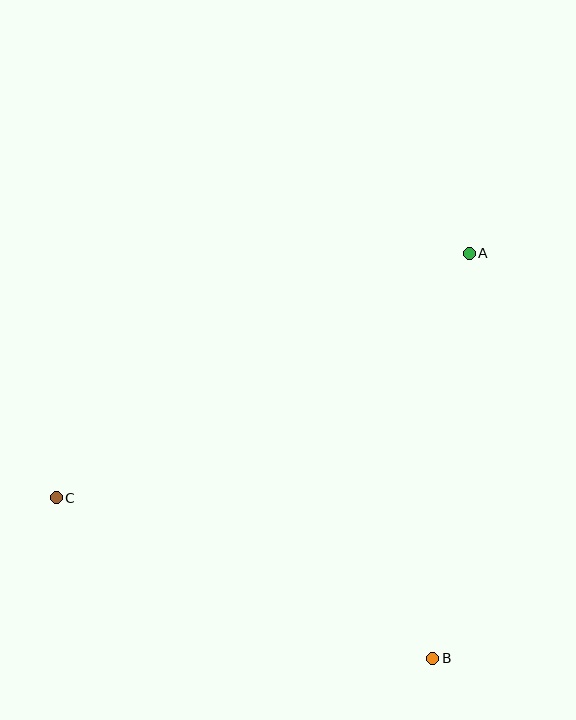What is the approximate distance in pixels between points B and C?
The distance between B and C is approximately 409 pixels.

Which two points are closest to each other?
Points A and B are closest to each other.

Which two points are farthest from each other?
Points A and C are farthest from each other.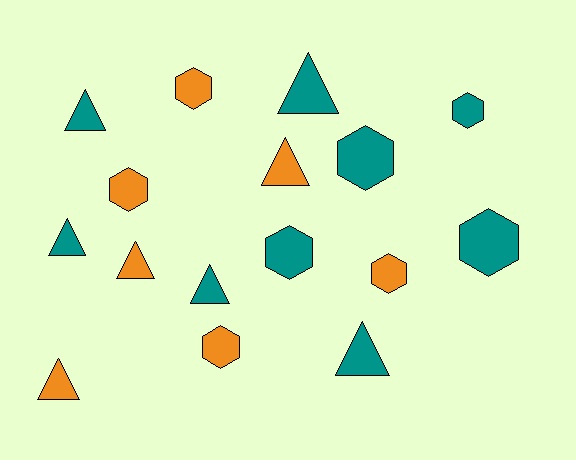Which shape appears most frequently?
Triangle, with 8 objects.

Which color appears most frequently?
Teal, with 9 objects.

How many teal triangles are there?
There are 5 teal triangles.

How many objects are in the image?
There are 16 objects.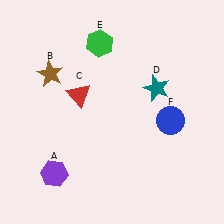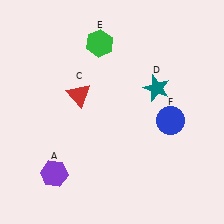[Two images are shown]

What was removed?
The brown star (B) was removed in Image 2.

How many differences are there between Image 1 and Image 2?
There is 1 difference between the two images.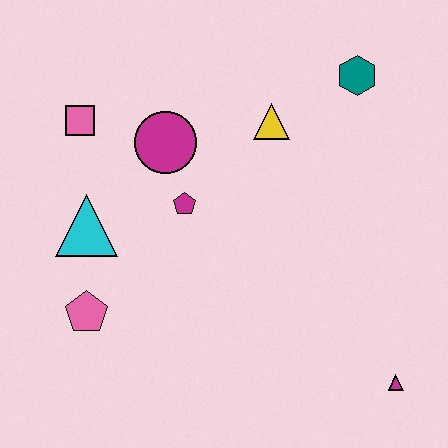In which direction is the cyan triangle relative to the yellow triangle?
The cyan triangle is to the left of the yellow triangle.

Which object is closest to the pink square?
The magenta circle is closest to the pink square.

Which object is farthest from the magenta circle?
The magenta triangle is farthest from the magenta circle.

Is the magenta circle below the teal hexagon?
Yes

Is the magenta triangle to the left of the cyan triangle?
No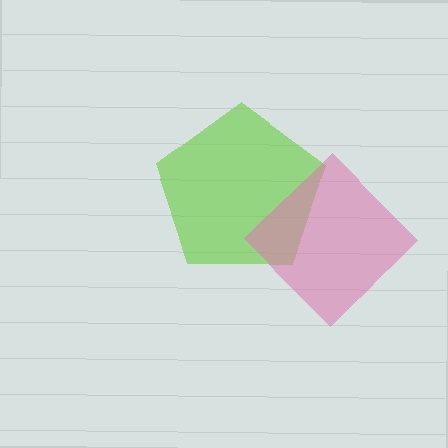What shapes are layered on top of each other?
The layered shapes are: a lime pentagon, a pink diamond.